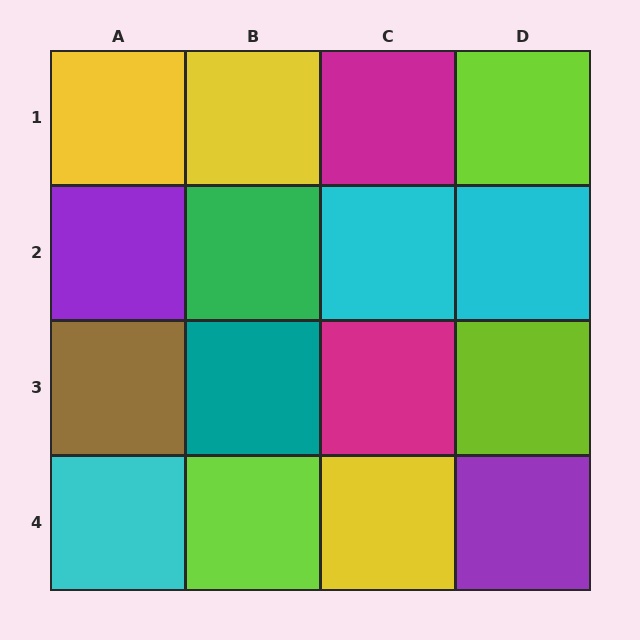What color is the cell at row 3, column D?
Lime.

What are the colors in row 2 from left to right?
Purple, green, cyan, cyan.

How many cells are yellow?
3 cells are yellow.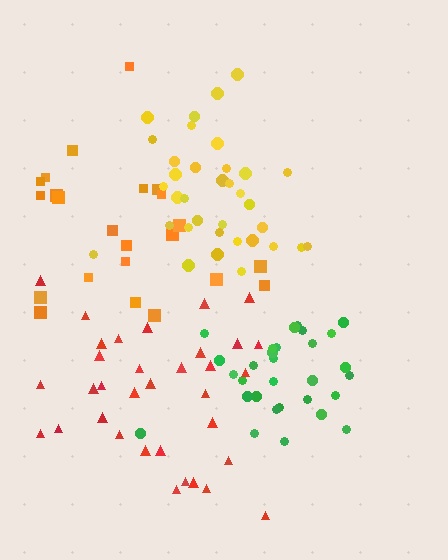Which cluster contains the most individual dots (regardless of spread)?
Red (35).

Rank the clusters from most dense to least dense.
green, yellow, red, orange.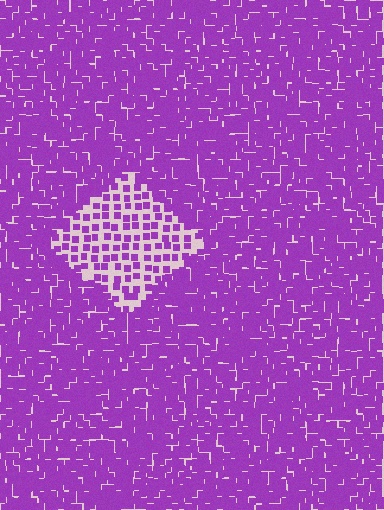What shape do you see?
I see a diamond.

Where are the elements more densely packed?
The elements are more densely packed outside the diamond boundary.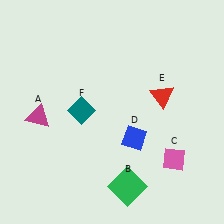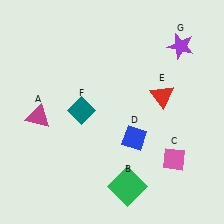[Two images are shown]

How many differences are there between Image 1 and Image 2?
There is 1 difference between the two images.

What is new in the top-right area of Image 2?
A purple star (G) was added in the top-right area of Image 2.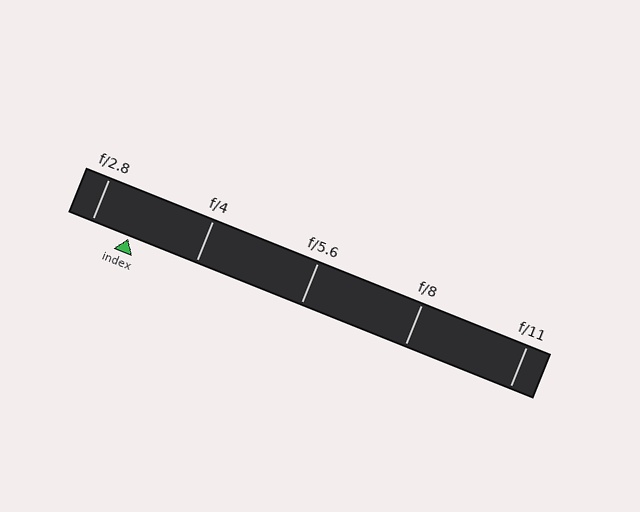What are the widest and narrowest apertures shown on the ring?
The widest aperture shown is f/2.8 and the narrowest is f/11.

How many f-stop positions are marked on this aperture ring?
There are 5 f-stop positions marked.